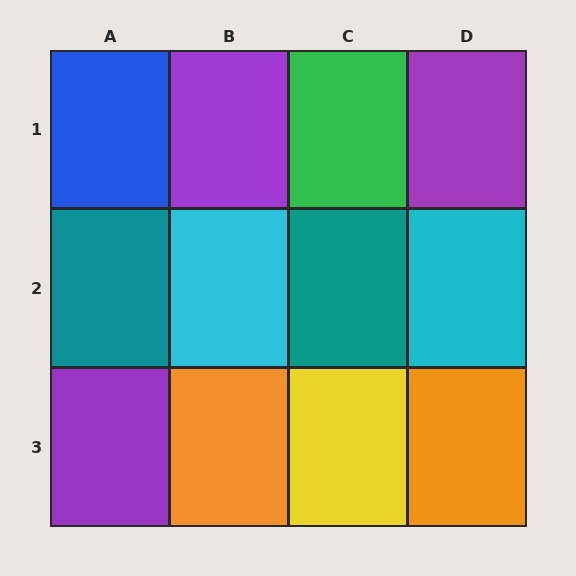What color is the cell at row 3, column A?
Purple.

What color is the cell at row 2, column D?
Cyan.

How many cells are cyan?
2 cells are cyan.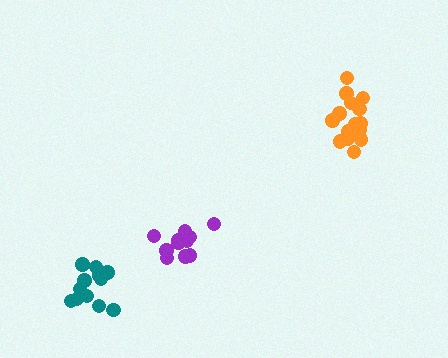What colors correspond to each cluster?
The clusters are colored: orange, purple, teal.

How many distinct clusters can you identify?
There are 3 distinct clusters.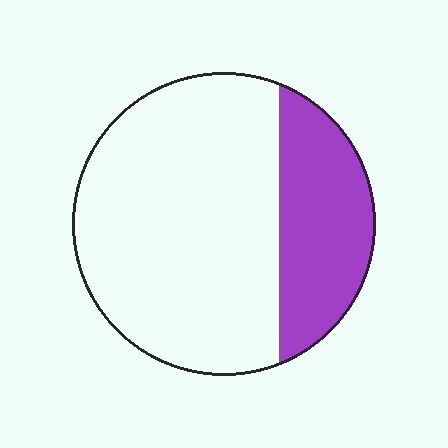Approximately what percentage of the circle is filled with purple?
Approximately 25%.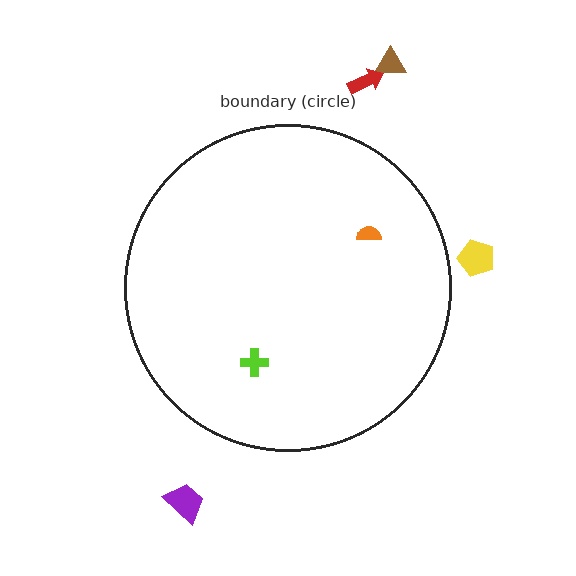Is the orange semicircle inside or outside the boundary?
Inside.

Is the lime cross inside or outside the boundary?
Inside.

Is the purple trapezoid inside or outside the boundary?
Outside.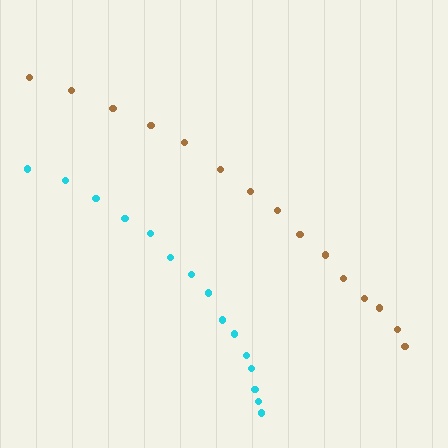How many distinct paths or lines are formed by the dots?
There are 2 distinct paths.